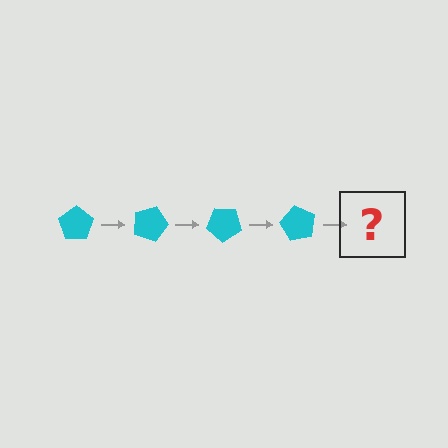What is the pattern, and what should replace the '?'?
The pattern is that the pentagon rotates 20 degrees each step. The '?' should be a cyan pentagon rotated 80 degrees.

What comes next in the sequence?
The next element should be a cyan pentagon rotated 80 degrees.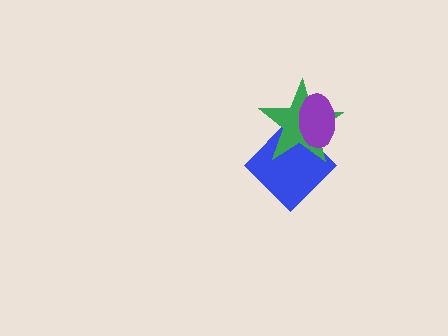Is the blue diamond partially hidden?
Yes, it is partially covered by another shape.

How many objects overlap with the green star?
2 objects overlap with the green star.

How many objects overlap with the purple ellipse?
2 objects overlap with the purple ellipse.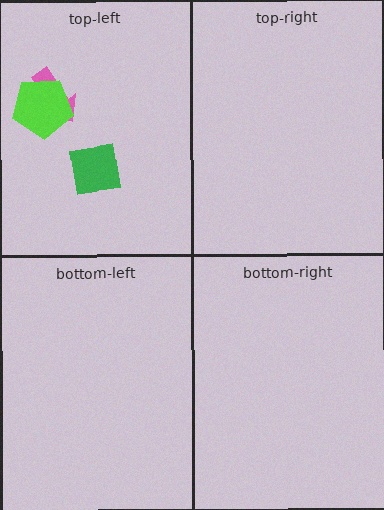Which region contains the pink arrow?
The top-left region.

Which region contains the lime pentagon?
The top-left region.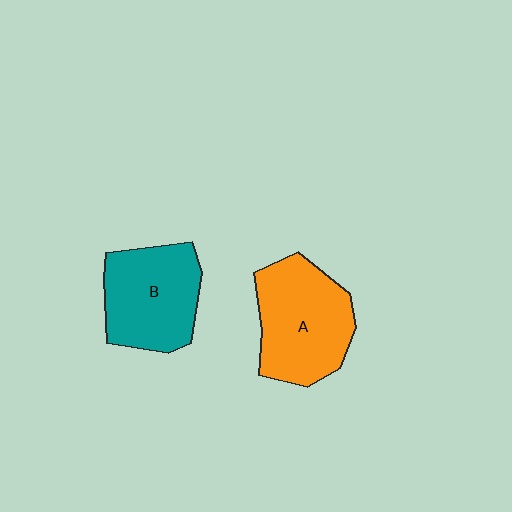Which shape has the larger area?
Shape A (orange).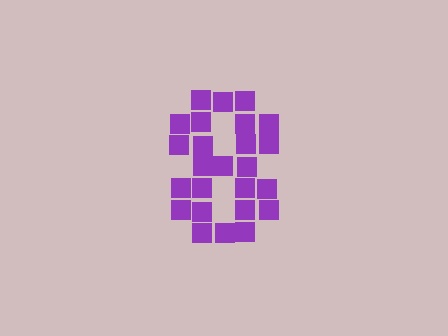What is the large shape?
The large shape is the digit 8.